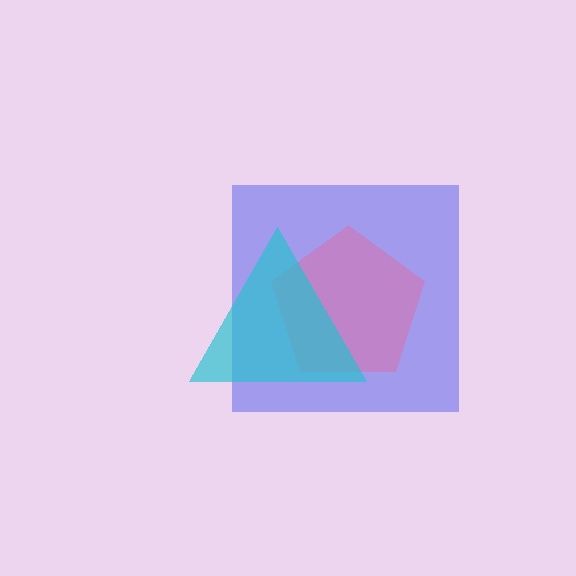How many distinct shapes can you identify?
There are 3 distinct shapes: a blue square, a pink pentagon, a cyan triangle.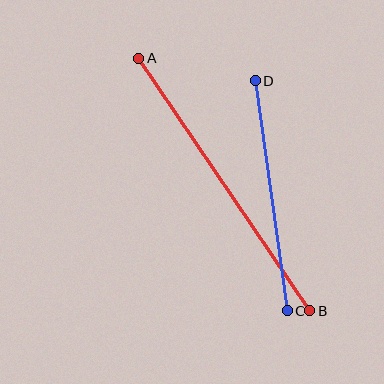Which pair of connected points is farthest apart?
Points A and B are farthest apart.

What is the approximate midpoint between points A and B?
The midpoint is at approximately (224, 185) pixels.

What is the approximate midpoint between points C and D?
The midpoint is at approximately (271, 196) pixels.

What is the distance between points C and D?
The distance is approximately 232 pixels.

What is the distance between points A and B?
The distance is approximately 304 pixels.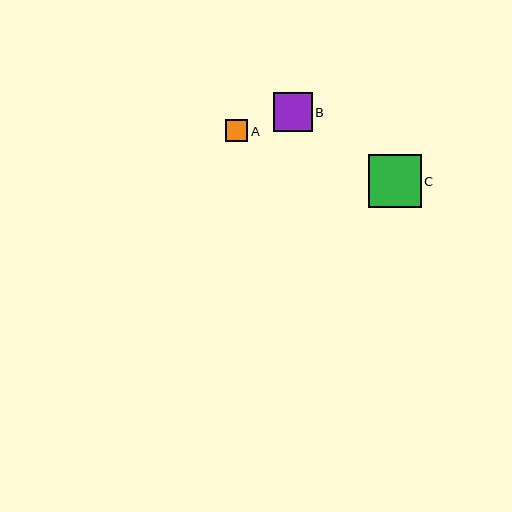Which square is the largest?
Square C is the largest with a size of approximately 52 pixels.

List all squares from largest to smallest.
From largest to smallest: C, B, A.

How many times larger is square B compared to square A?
Square B is approximately 1.8 times the size of square A.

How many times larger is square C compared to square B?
Square C is approximately 1.3 times the size of square B.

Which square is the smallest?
Square A is the smallest with a size of approximately 22 pixels.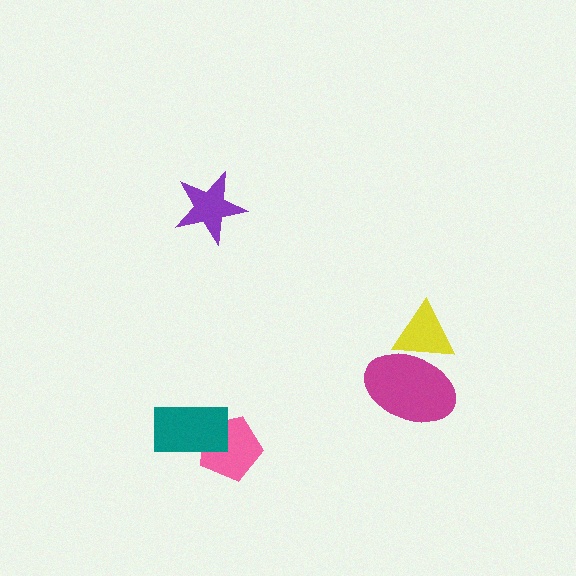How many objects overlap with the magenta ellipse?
1 object overlaps with the magenta ellipse.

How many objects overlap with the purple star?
0 objects overlap with the purple star.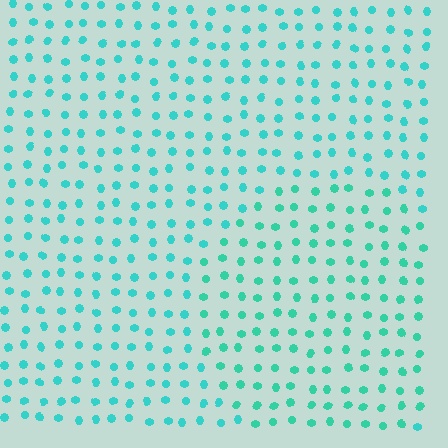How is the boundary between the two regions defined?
The boundary is defined purely by a slight shift in hue (about 15 degrees). Spacing, size, and orientation are identical on both sides.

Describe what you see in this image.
The image is filled with small cyan elements in a uniform arrangement. A circle-shaped region is visible where the elements are tinted to a slightly different hue, forming a subtle color boundary.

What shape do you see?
I see a circle.